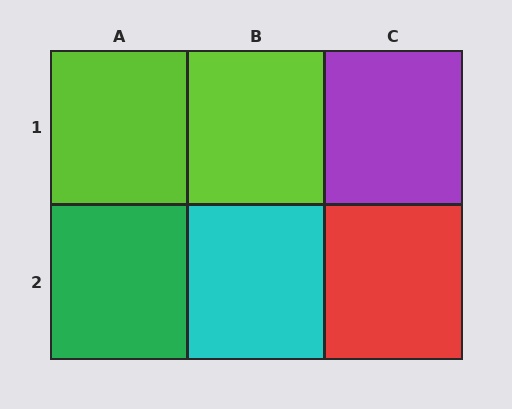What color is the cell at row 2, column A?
Green.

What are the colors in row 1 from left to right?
Lime, lime, purple.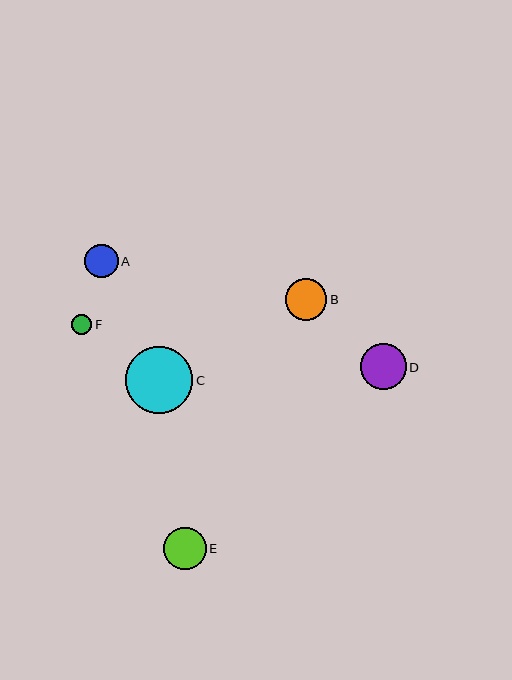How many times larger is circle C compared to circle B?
Circle C is approximately 1.6 times the size of circle B.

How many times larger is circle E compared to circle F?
Circle E is approximately 2.1 times the size of circle F.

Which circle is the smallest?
Circle F is the smallest with a size of approximately 21 pixels.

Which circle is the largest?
Circle C is the largest with a size of approximately 67 pixels.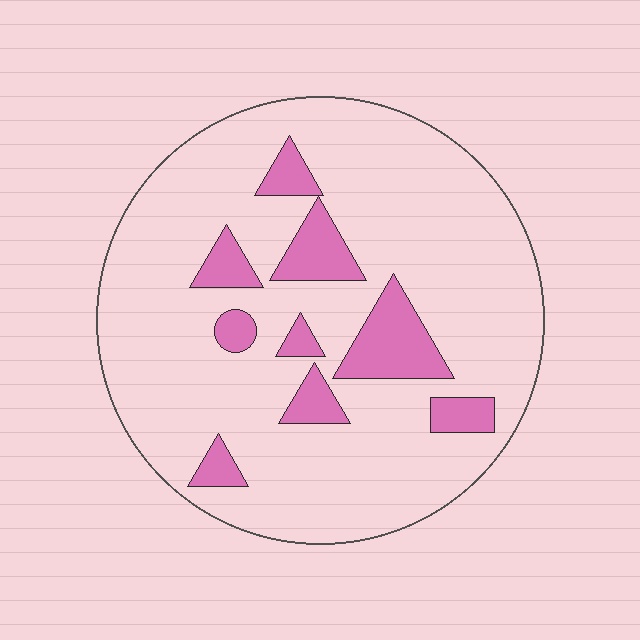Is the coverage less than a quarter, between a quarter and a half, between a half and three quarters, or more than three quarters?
Less than a quarter.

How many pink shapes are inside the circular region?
9.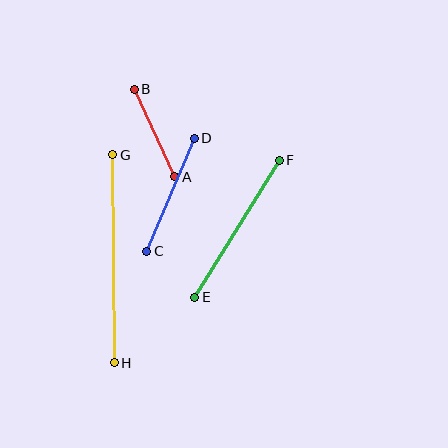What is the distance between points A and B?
The distance is approximately 96 pixels.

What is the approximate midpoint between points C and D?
The midpoint is at approximately (171, 195) pixels.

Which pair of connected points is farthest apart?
Points G and H are farthest apart.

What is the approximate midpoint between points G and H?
The midpoint is at approximately (114, 259) pixels.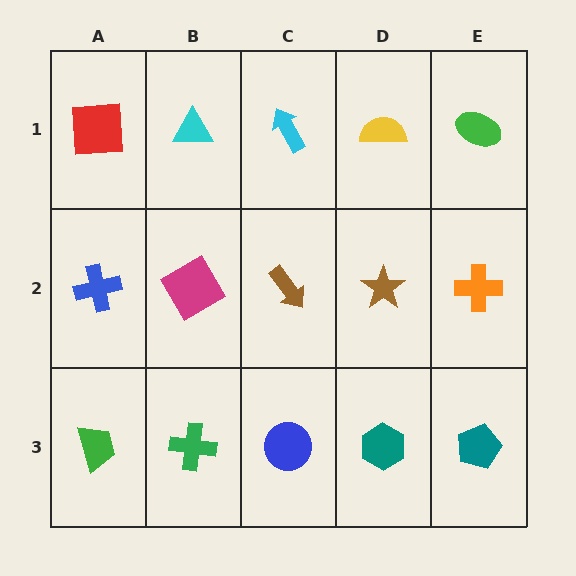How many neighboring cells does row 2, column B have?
4.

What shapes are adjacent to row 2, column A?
A red square (row 1, column A), a green trapezoid (row 3, column A), a magenta diamond (row 2, column B).